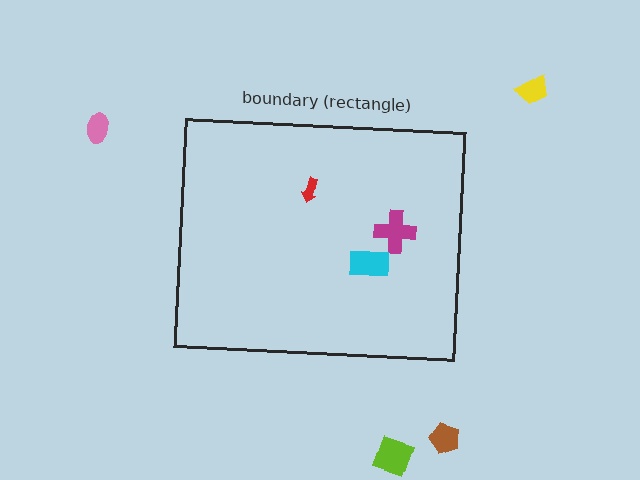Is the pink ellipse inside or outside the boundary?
Outside.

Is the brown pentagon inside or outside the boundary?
Outside.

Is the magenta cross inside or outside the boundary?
Inside.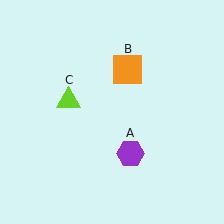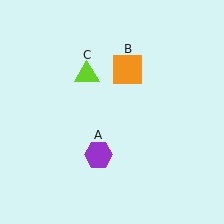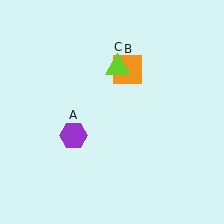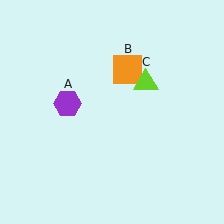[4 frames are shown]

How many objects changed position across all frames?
2 objects changed position: purple hexagon (object A), lime triangle (object C).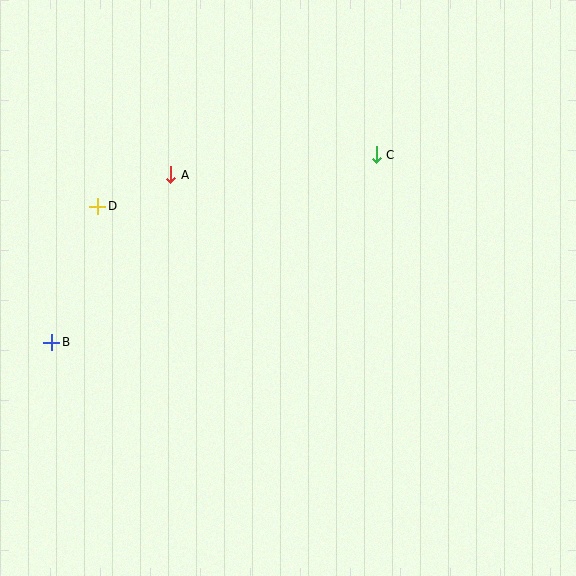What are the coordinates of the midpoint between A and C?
The midpoint between A and C is at (273, 165).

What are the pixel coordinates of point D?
Point D is at (98, 206).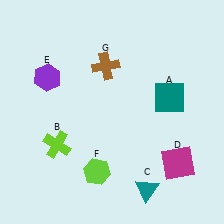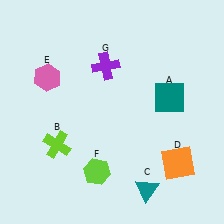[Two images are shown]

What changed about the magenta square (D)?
In Image 1, D is magenta. In Image 2, it changed to orange.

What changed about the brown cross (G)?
In Image 1, G is brown. In Image 2, it changed to purple.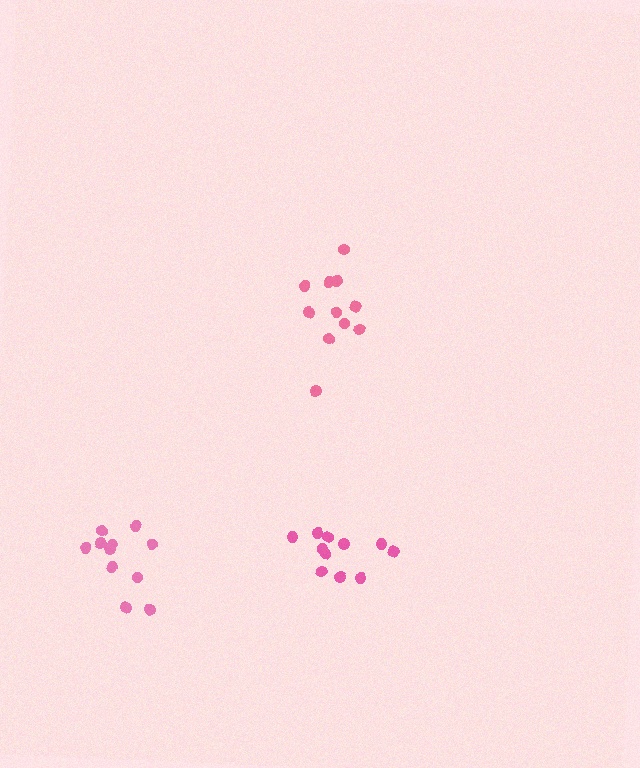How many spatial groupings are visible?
There are 3 spatial groupings.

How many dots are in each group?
Group 1: 11 dots, Group 2: 11 dots, Group 3: 11 dots (33 total).